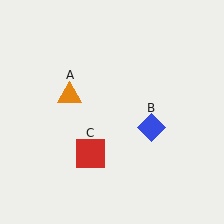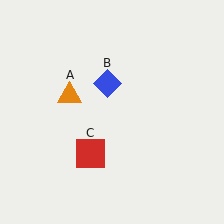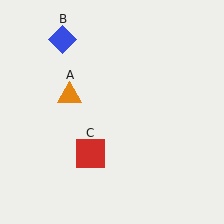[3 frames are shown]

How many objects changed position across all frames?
1 object changed position: blue diamond (object B).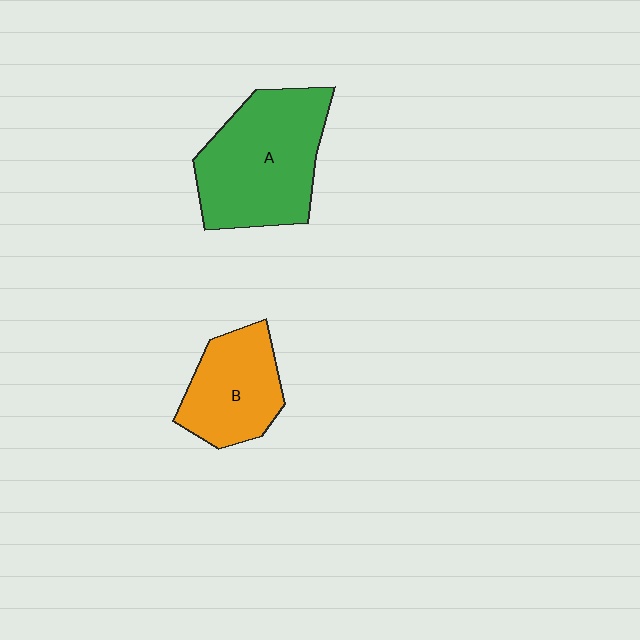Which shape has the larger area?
Shape A (green).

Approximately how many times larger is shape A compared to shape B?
Approximately 1.6 times.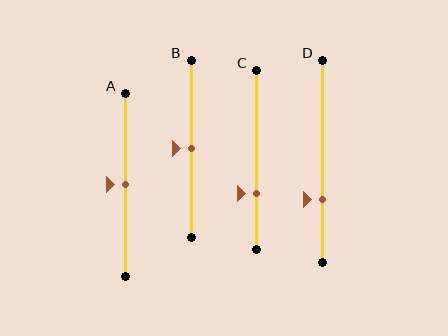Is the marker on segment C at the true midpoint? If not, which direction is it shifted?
No, the marker on segment C is shifted downward by about 18% of the segment length.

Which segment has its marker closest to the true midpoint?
Segment A has its marker closest to the true midpoint.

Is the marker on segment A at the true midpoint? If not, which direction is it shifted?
Yes, the marker on segment A is at the true midpoint.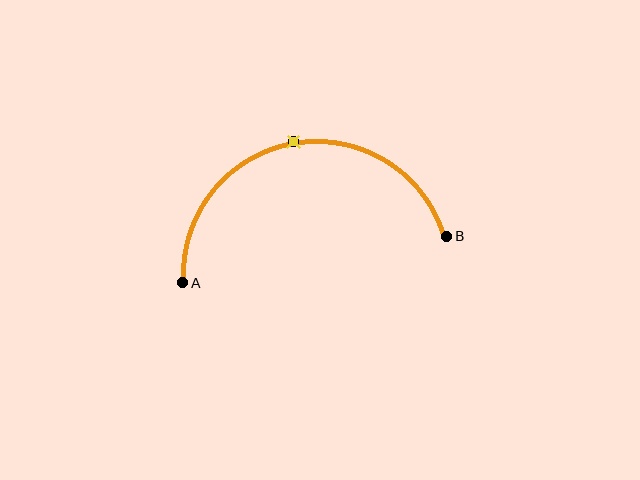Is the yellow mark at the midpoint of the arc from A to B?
Yes. The yellow mark lies on the arc at equal arc-length from both A and B — it is the arc midpoint.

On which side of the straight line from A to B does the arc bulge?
The arc bulges above the straight line connecting A and B.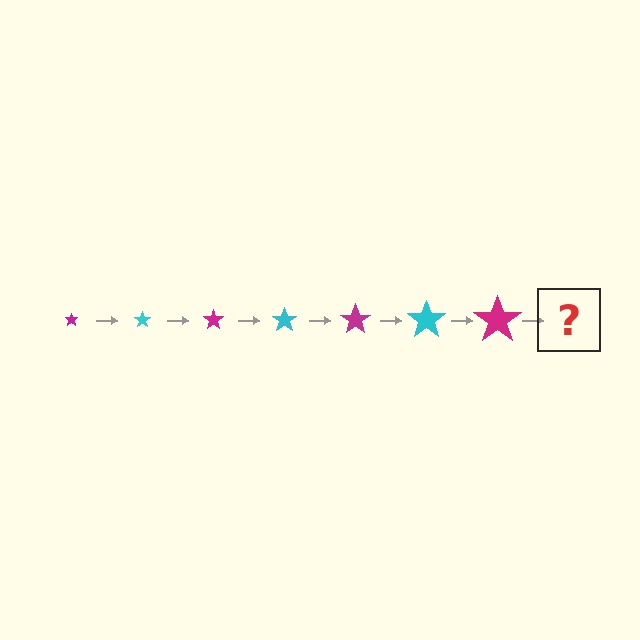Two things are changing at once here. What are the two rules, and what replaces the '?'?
The two rules are that the star grows larger each step and the color cycles through magenta and cyan. The '?' should be a cyan star, larger than the previous one.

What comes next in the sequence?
The next element should be a cyan star, larger than the previous one.